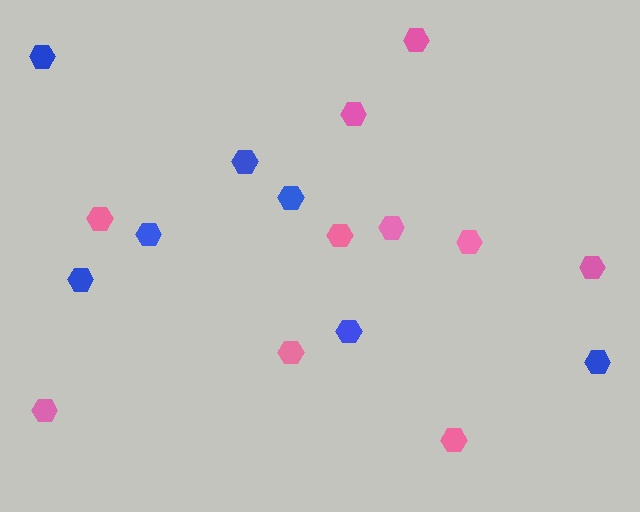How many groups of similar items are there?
There are 2 groups: one group of blue hexagons (7) and one group of pink hexagons (10).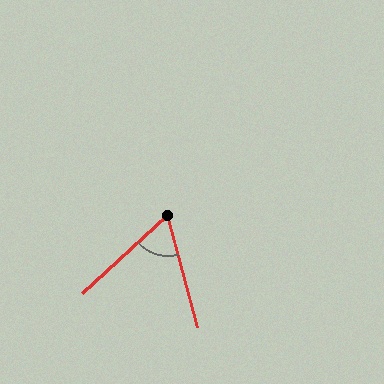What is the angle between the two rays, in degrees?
Approximately 63 degrees.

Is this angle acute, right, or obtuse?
It is acute.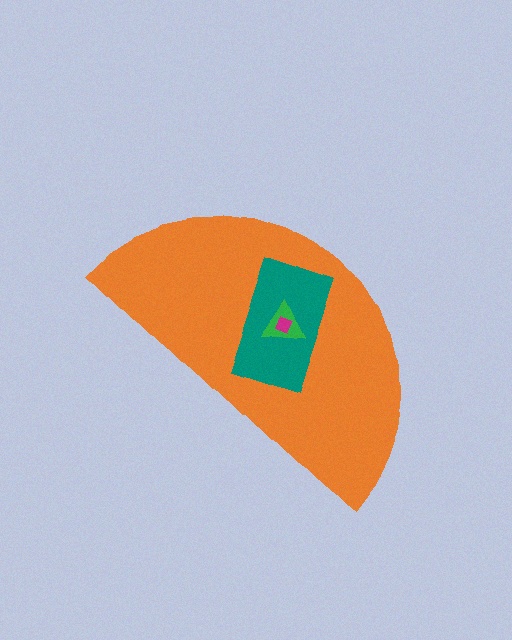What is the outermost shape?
The orange semicircle.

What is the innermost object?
The magenta square.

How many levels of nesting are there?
4.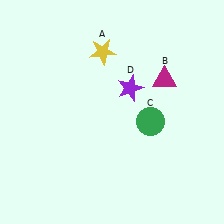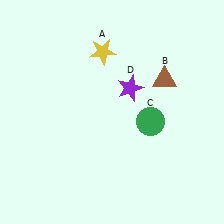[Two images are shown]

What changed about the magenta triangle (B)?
In Image 1, B is magenta. In Image 2, it changed to brown.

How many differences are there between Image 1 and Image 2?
There is 1 difference between the two images.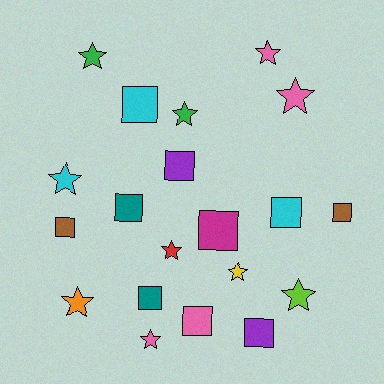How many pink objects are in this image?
There are 4 pink objects.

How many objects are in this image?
There are 20 objects.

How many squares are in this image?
There are 10 squares.